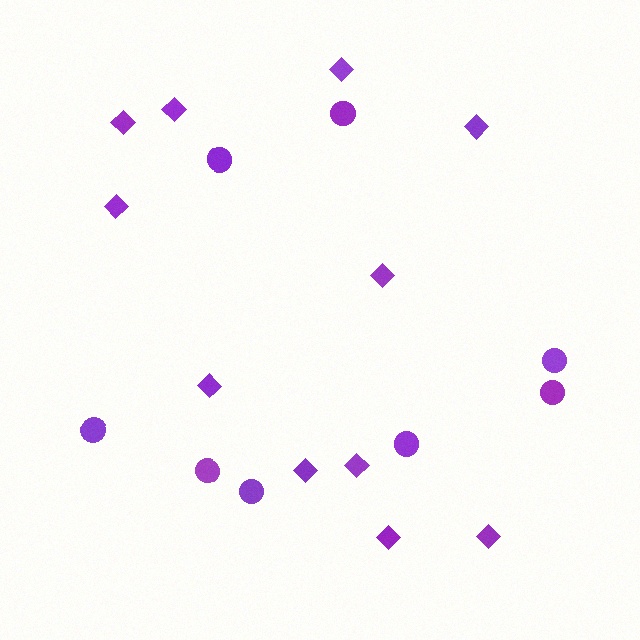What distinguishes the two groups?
There are 2 groups: one group of circles (8) and one group of diamonds (11).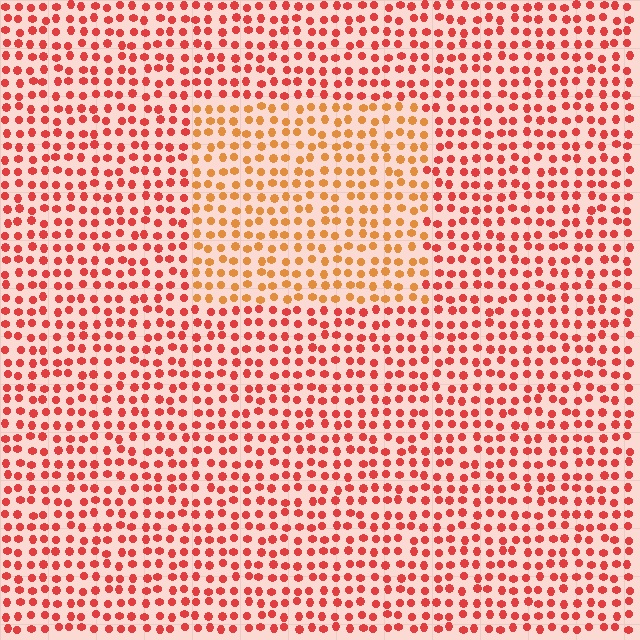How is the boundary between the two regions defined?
The boundary is defined purely by a slight shift in hue (about 31 degrees). Spacing, size, and orientation are identical on both sides.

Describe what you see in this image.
The image is filled with small red elements in a uniform arrangement. A rectangle-shaped region is visible where the elements are tinted to a slightly different hue, forming a subtle color boundary.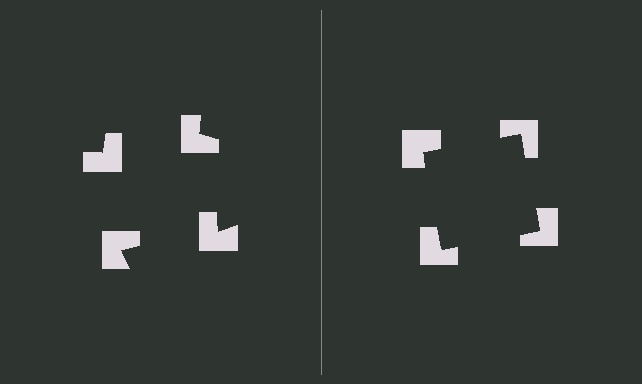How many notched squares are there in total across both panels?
8 — 4 on each side.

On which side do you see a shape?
An illusory square appears on the right side. On the left side the wedge cuts are rotated, so no coherent shape forms.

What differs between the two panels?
The notched squares are positioned identically on both sides; only the wedge orientations differ. On the right they align to a square; on the left they are misaligned.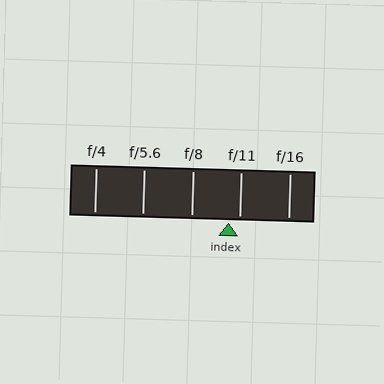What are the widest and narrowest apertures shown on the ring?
The widest aperture shown is f/4 and the narrowest is f/16.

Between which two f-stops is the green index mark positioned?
The index mark is between f/8 and f/11.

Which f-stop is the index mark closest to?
The index mark is closest to f/11.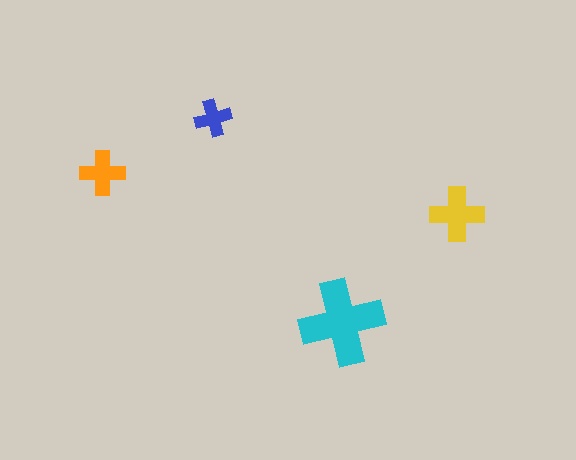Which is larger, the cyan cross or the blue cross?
The cyan one.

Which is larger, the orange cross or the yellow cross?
The yellow one.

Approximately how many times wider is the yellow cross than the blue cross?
About 1.5 times wider.